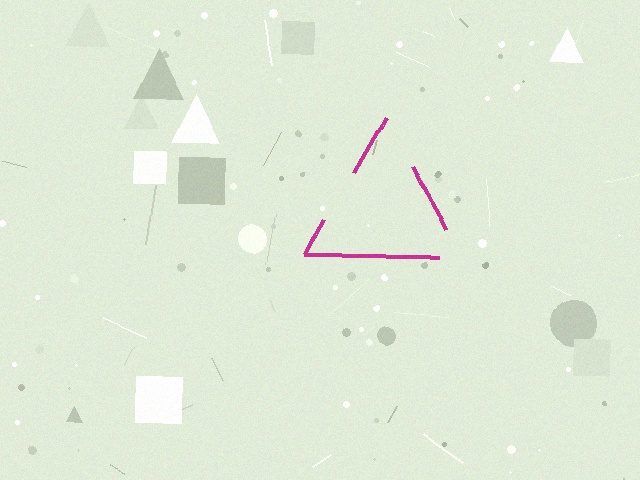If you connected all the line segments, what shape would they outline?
They would outline a triangle.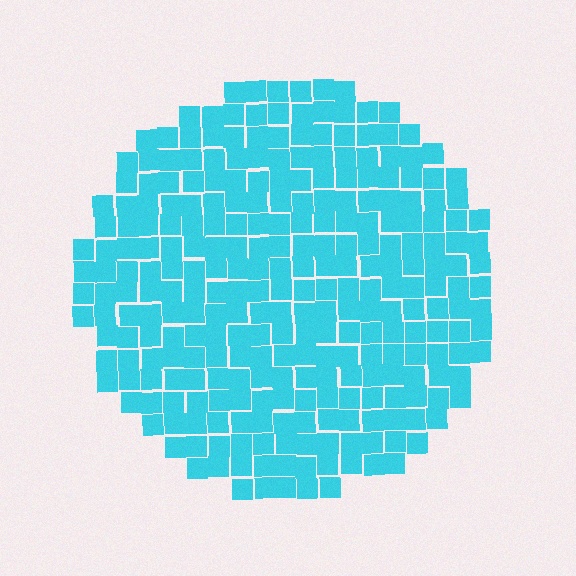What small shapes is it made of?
It is made of small squares.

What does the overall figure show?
The overall figure shows a circle.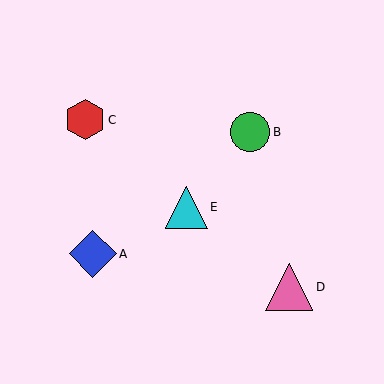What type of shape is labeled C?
Shape C is a red hexagon.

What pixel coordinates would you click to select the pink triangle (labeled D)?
Click at (289, 287) to select the pink triangle D.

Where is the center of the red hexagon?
The center of the red hexagon is at (85, 120).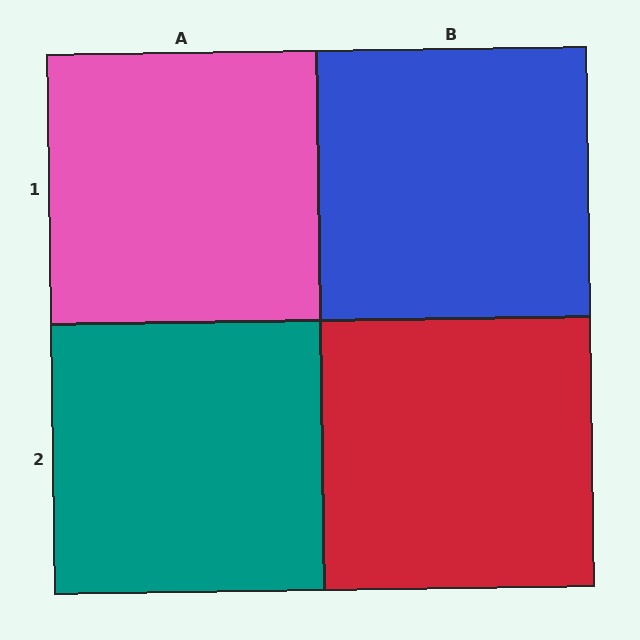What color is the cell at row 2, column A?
Teal.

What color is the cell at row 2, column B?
Red.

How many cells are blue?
1 cell is blue.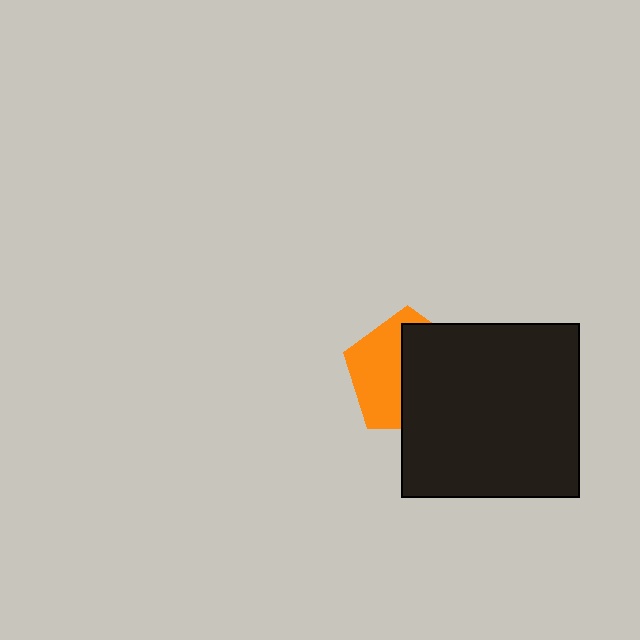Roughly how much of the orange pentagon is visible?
About half of it is visible (roughly 46%).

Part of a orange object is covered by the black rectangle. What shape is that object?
It is a pentagon.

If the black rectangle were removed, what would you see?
You would see the complete orange pentagon.